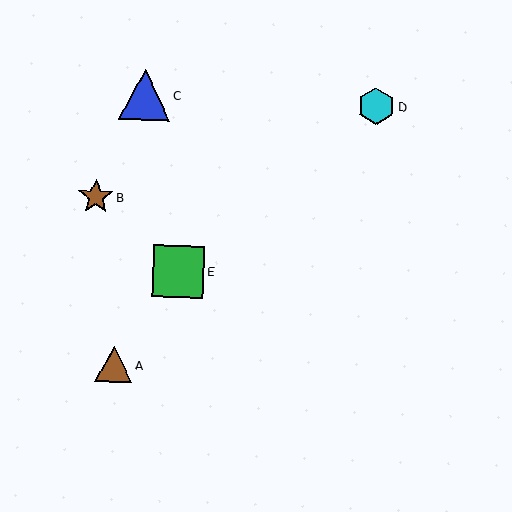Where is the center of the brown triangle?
The center of the brown triangle is at (114, 364).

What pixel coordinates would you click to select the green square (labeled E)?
Click at (179, 272) to select the green square E.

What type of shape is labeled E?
Shape E is a green square.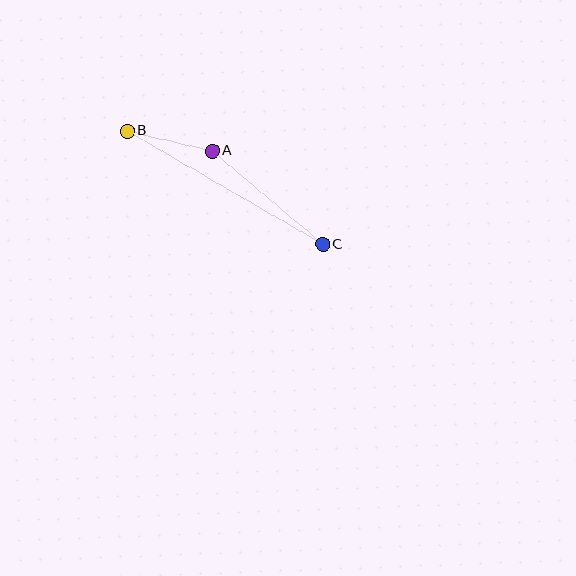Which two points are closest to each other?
Points A and B are closest to each other.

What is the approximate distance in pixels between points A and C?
The distance between A and C is approximately 144 pixels.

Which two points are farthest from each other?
Points B and C are farthest from each other.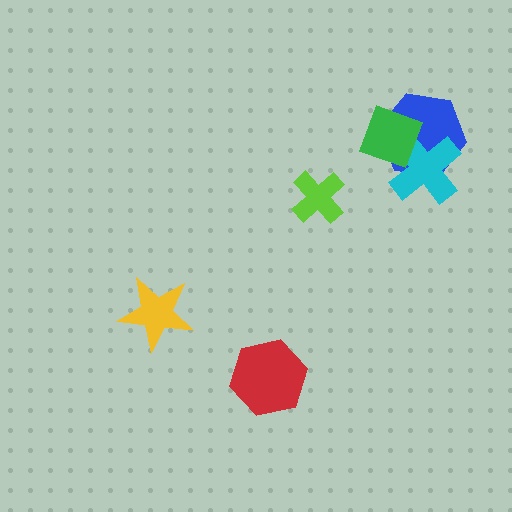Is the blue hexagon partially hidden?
Yes, it is partially covered by another shape.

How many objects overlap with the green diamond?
2 objects overlap with the green diamond.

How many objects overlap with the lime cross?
0 objects overlap with the lime cross.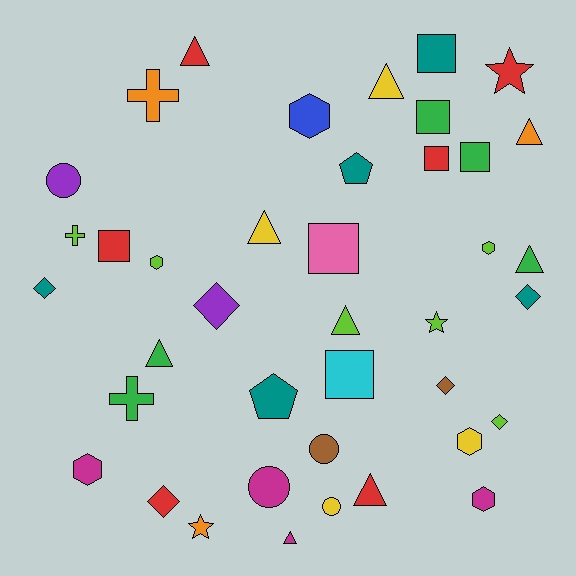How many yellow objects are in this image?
There are 4 yellow objects.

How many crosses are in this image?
There are 3 crosses.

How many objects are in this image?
There are 40 objects.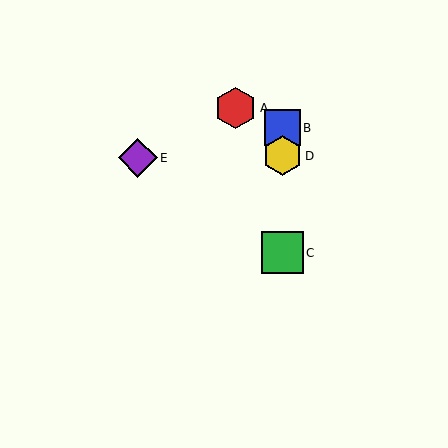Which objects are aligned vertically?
Objects B, C, D are aligned vertically.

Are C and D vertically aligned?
Yes, both are at x≈283.